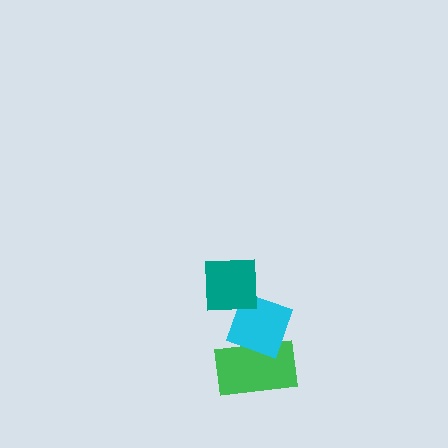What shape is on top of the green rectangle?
The cyan diamond is on top of the green rectangle.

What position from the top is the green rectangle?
The green rectangle is 3rd from the top.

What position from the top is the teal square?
The teal square is 1st from the top.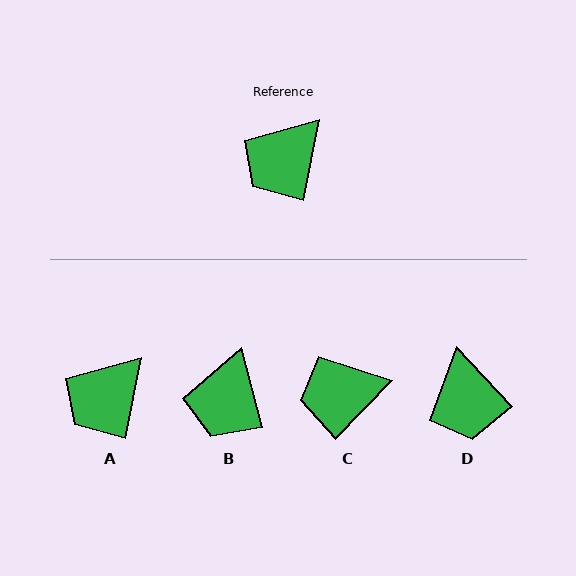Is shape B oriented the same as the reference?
No, it is off by about 26 degrees.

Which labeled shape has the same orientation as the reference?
A.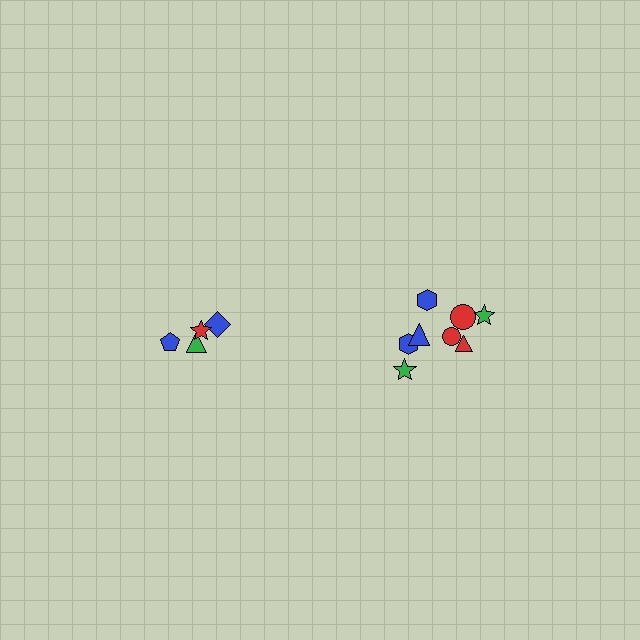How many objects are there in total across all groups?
There are 12 objects.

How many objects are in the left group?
There are 4 objects.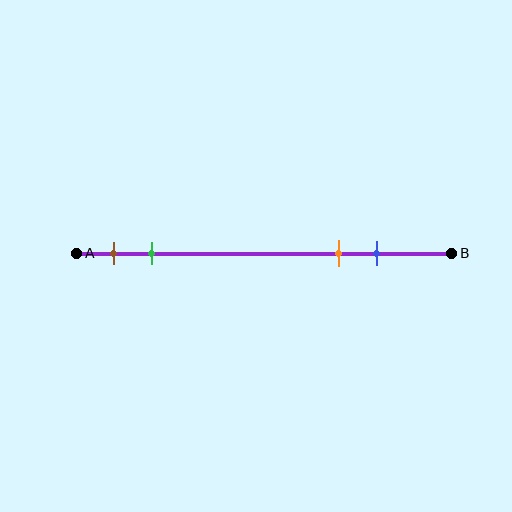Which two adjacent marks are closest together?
The brown and green marks are the closest adjacent pair.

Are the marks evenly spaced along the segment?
No, the marks are not evenly spaced.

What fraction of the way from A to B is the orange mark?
The orange mark is approximately 70% (0.7) of the way from A to B.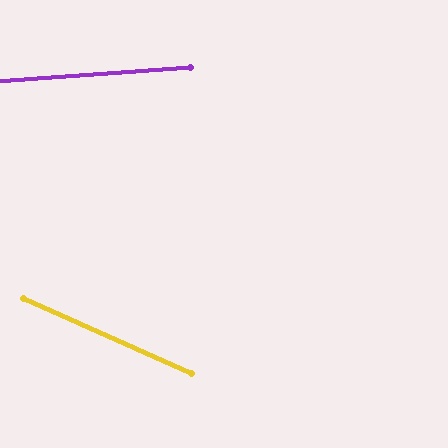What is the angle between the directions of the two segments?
Approximately 28 degrees.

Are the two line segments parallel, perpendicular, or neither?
Neither parallel nor perpendicular — they differ by about 28°.